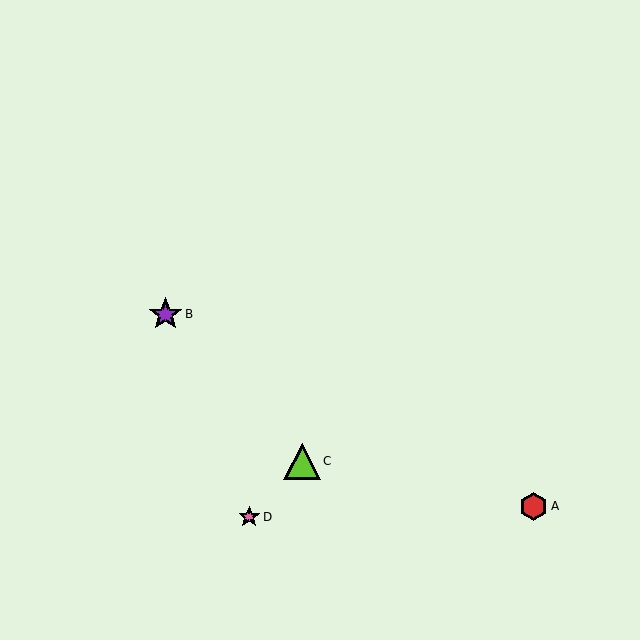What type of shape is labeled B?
Shape B is a purple star.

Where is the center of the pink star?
The center of the pink star is at (249, 517).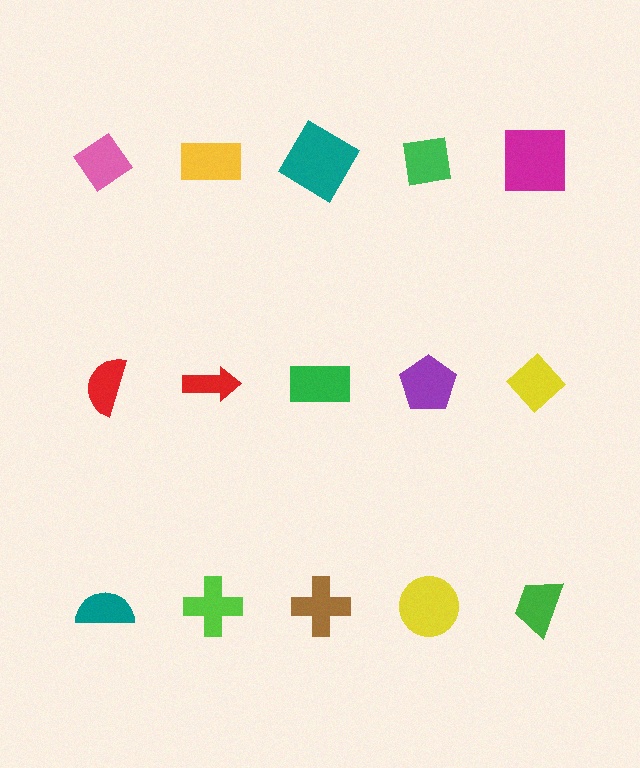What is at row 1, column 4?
A green square.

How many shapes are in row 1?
5 shapes.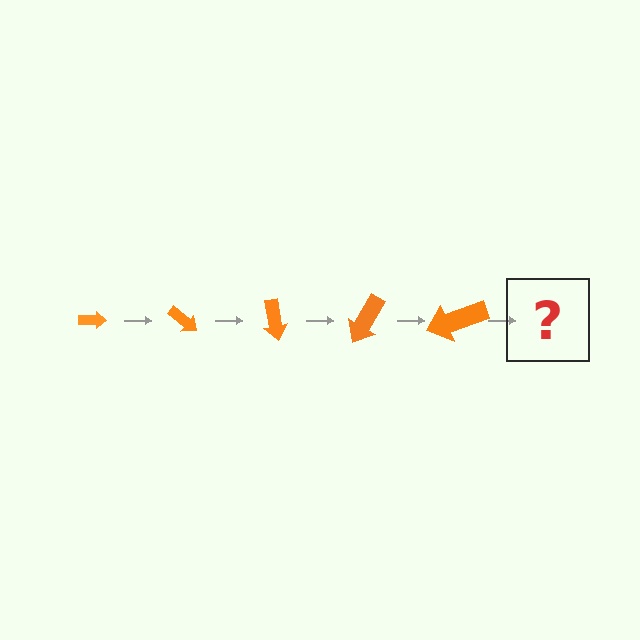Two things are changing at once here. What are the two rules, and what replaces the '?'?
The two rules are that the arrow grows larger each step and it rotates 40 degrees each step. The '?' should be an arrow, larger than the previous one and rotated 200 degrees from the start.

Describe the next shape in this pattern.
It should be an arrow, larger than the previous one and rotated 200 degrees from the start.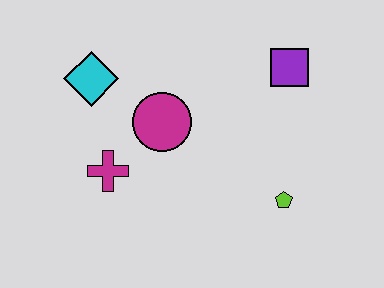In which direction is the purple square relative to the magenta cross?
The purple square is to the right of the magenta cross.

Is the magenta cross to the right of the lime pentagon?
No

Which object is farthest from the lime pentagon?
The cyan diamond is farthest from the lime pentagon.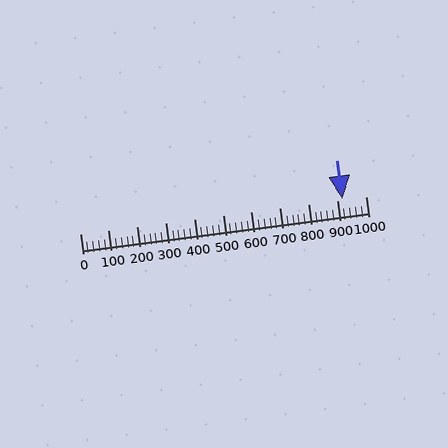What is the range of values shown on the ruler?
The ruler shows values from 0 to 1000.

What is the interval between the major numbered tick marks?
The major tick marks are spaced 100 units apart.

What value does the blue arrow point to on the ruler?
The blue arrow points to approximately 920.